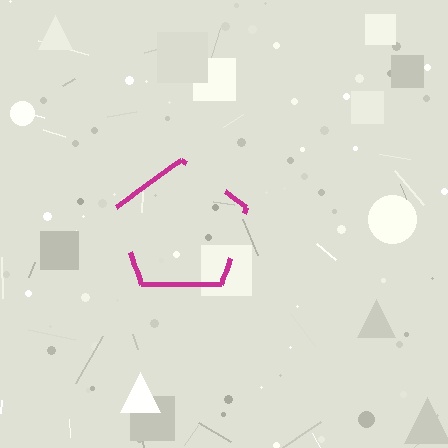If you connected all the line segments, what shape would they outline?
They would outline a pentagon.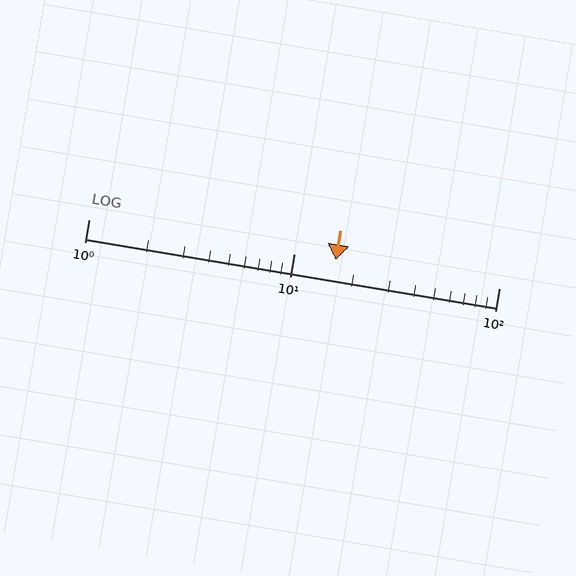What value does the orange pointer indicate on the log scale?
The pointer indicates approximately 16.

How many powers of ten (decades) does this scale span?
The scale spans 2 decades, from 1 to 100.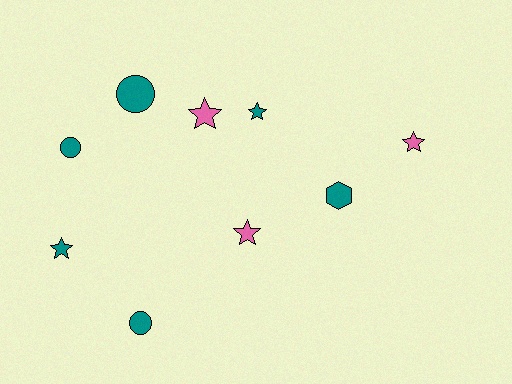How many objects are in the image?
There are 9 objects.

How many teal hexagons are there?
There is 1 teal hexagon.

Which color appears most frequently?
Teal, with 6 objects.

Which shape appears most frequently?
Star, with 5 objects.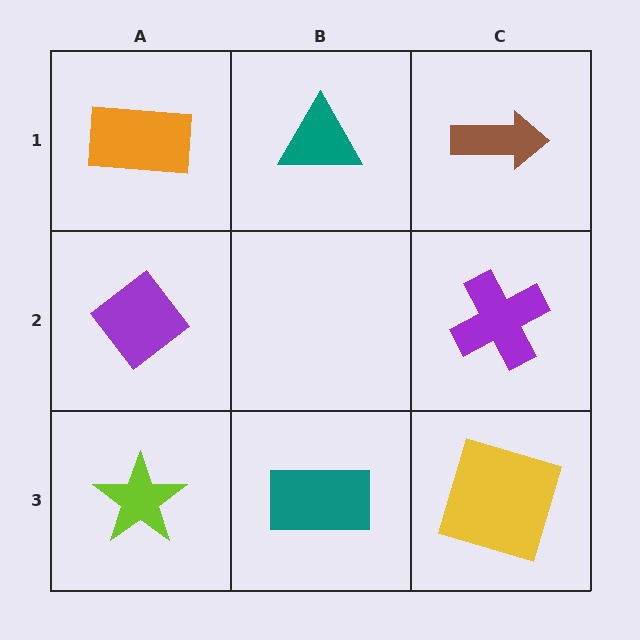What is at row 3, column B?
A teal rectangle.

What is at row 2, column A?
A purple diamond.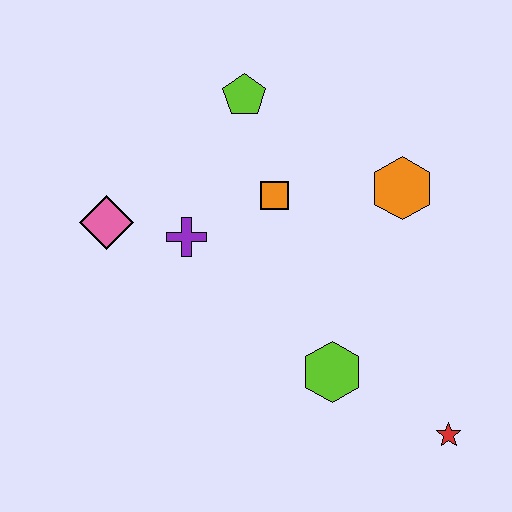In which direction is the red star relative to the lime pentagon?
The red star is below the lime pentagon.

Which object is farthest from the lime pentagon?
The red star is farthest from the lime pentagon.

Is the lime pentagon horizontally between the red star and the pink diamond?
Yes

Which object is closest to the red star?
The lime hexagon is closest to the red star.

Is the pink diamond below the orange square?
Yes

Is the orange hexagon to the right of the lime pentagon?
Yes